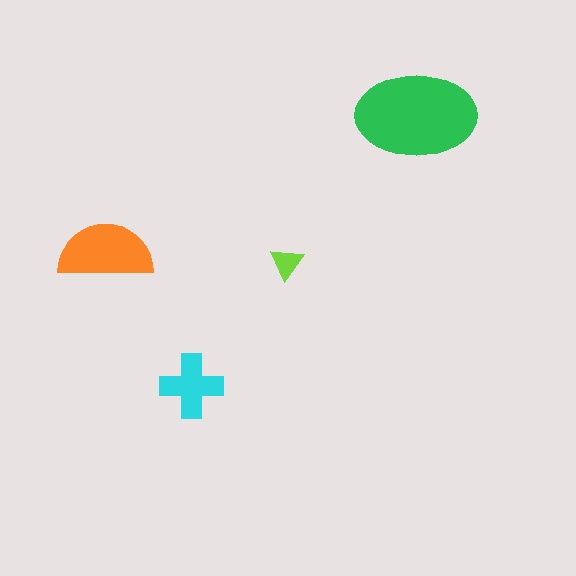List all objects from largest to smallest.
The green ellipse, the orange semicircle, the cyan cross, the lime triangle.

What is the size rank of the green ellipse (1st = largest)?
1st.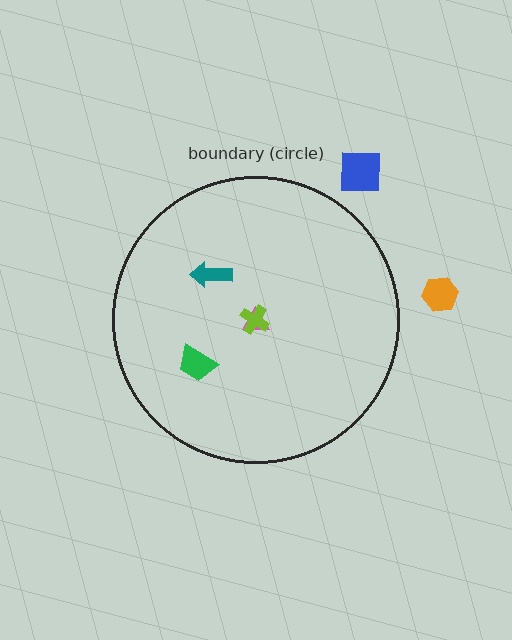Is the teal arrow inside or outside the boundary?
Inside.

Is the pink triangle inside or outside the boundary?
Inside.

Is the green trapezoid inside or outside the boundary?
Inside.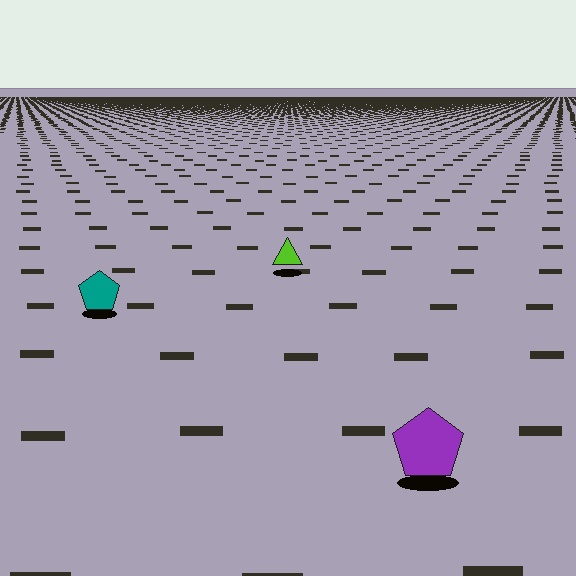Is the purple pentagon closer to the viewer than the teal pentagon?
Yes. The purple pentagon is closer — you can tell from the texture gradient: the ground texture is coarser near it.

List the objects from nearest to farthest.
From nearest to farthest: the purple pentagon, the teal pentagon, the lime triangle.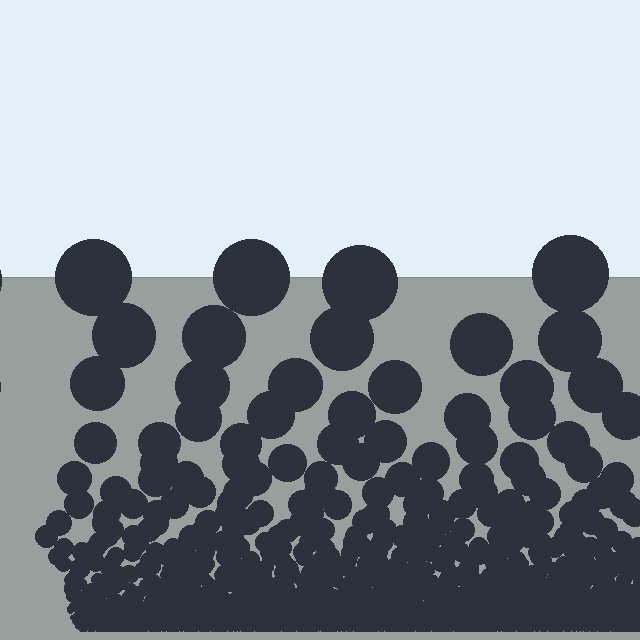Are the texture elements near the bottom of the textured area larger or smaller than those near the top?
Smaller. The gradient is inverted — elements near the bottom are smaller and denser.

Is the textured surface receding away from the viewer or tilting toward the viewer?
The surface appears to tilt toward the viewer. Texture elements get larger and sparser toward the top.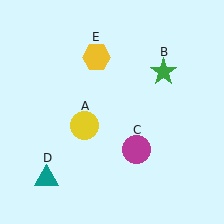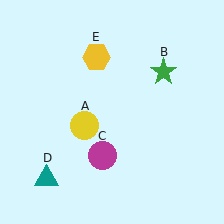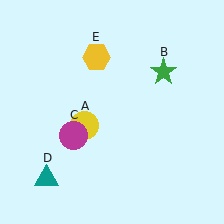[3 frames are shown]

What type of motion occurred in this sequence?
The magenta circle (object C) rotated clockwise around the center of the scene.